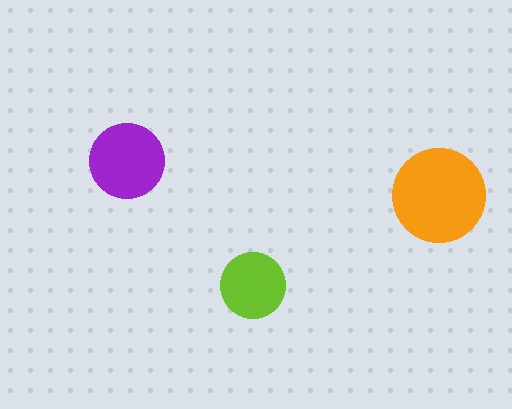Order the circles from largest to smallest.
the orange one, the purple one, the lime one.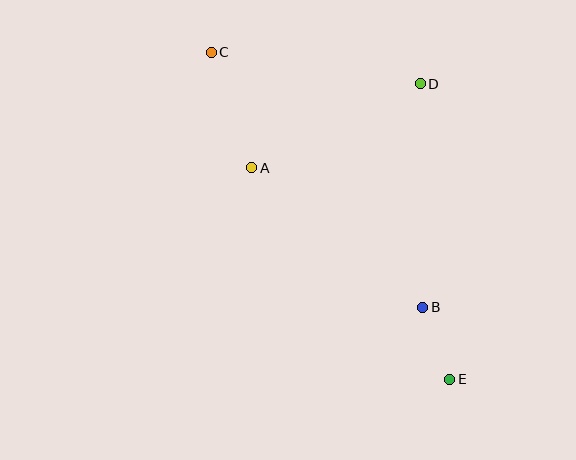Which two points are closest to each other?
Points B and E are closest to each other.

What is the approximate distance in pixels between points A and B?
The distance between A and B is approximately 221 pixels.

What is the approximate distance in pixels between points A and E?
The distance between A and E is approximately 290 pixels.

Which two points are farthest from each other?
Points C and E are farthest from each other.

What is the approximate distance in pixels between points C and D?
The distance between C and D is approximately 211 pixels.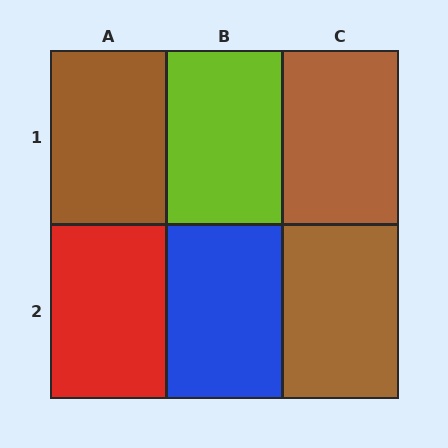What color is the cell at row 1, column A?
Brown.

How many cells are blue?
1 cell is blue.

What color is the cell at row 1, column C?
Brown.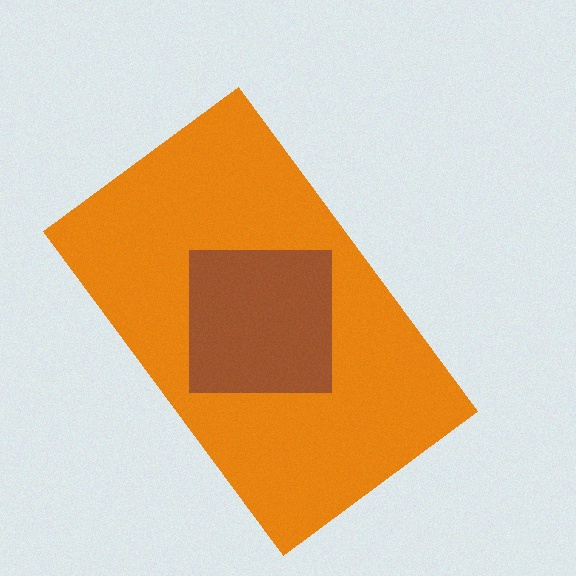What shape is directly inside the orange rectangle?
The brown square.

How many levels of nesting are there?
2.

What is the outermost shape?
The orange rectangle.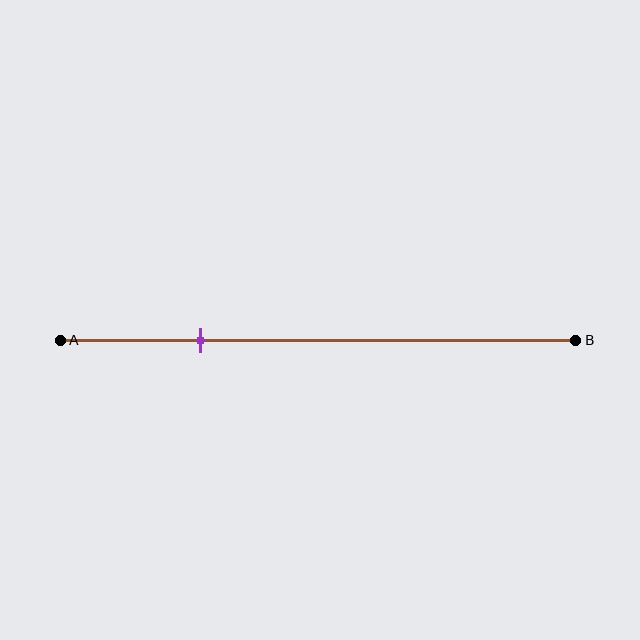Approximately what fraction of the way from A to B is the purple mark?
The purple mark is approximately 25% of the way from A to B.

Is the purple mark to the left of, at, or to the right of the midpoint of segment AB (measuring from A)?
The purple mark is to the left of the midpoint of segment AB.